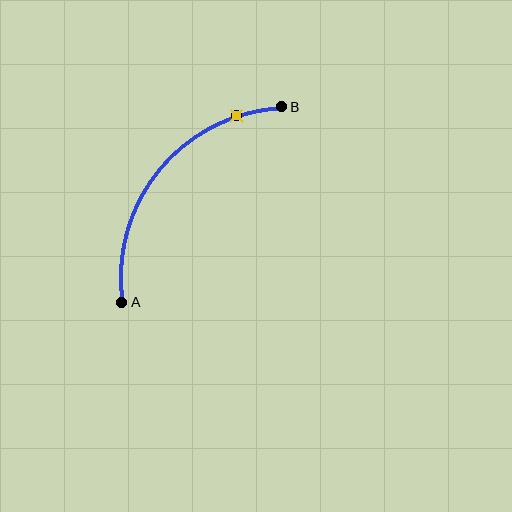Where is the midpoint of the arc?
The arc midpoint is the point on the curve farthest from the straight line joining A and B. It sits above and to the left of that line.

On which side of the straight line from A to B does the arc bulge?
The arc bulges above and to the left of the straight line connecting A and B.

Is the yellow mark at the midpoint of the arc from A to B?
No. The yellow mark lies on the arc but is closer to endpoint B. The arc midpoint would be at the point on the curve equidistant along the arc from both A and B.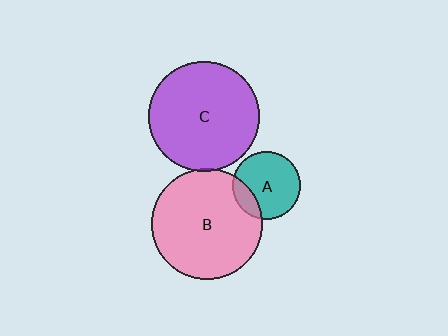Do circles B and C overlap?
Yes.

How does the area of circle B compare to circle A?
Approximately 2.7 times.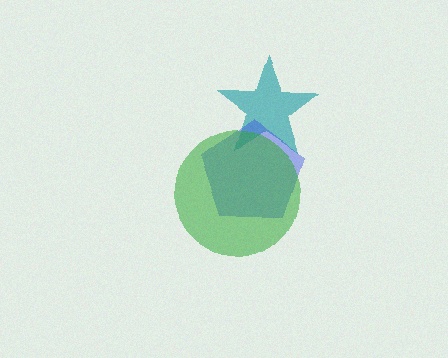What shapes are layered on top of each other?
The layered shapes are: a teal star, a blue pentagon, a green circle.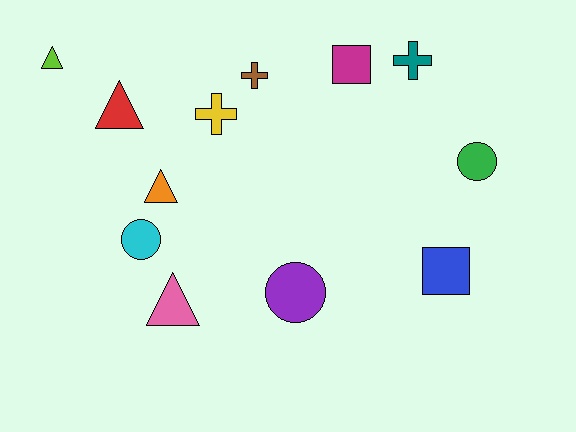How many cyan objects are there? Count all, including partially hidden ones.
There is 1 cyan object.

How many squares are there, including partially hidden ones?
There are 2 squares.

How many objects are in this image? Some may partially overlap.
There are 12 objects.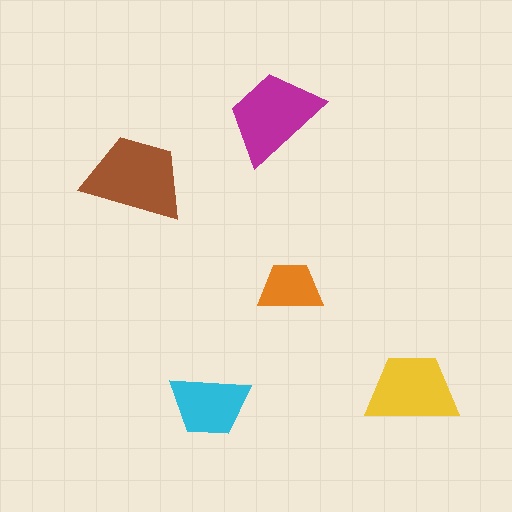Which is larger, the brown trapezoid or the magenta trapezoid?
The brown one.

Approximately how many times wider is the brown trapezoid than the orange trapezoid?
About 1.5 times wider.